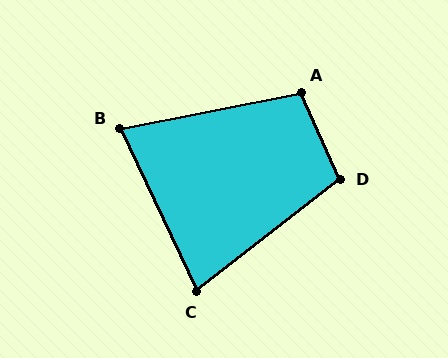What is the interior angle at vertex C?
Approximately 77 degrees (acute).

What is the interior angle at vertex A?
Approximately 103 degrees (obtuse).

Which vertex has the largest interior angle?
D, at approximately 104 degrees.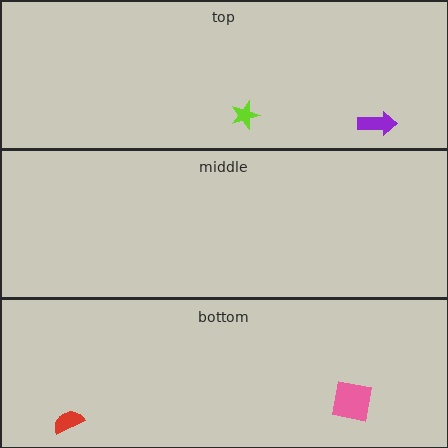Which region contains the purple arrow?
The top region.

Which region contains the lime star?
The top region.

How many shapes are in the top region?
2.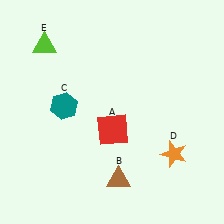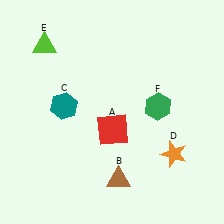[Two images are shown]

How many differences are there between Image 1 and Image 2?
There is 1 difference between the two images.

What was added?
A green hexagon (F) was added in Image 2.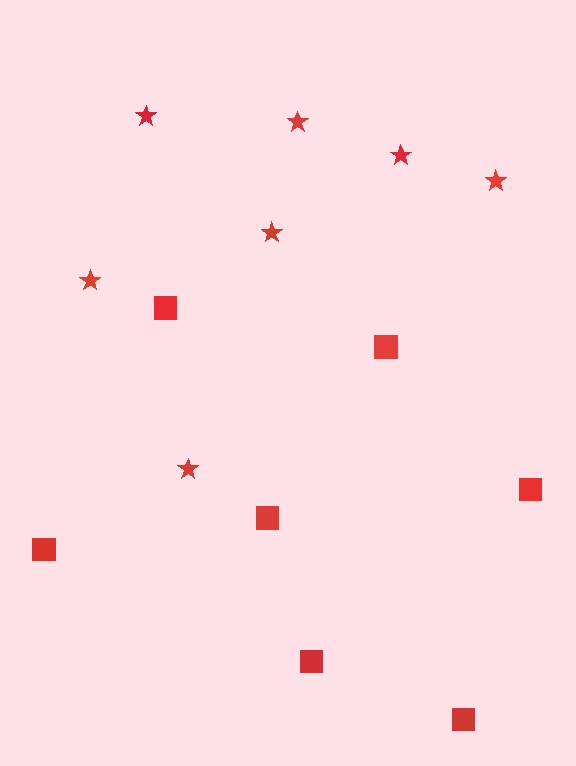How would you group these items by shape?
There are 2 groups: one group of squares (7) and one group of stars (7).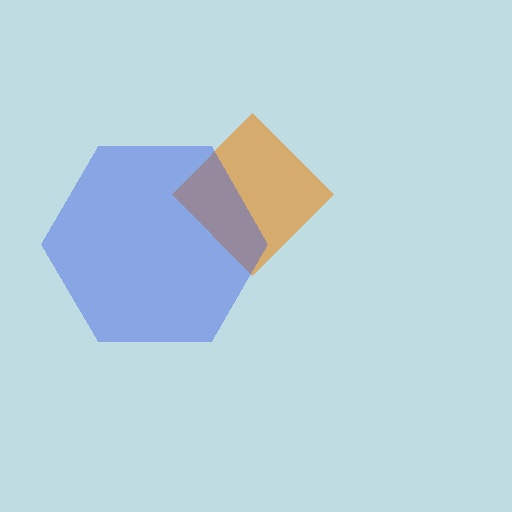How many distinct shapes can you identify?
There are 2 distinct shapes: an orange diamond, a blue hexagon.